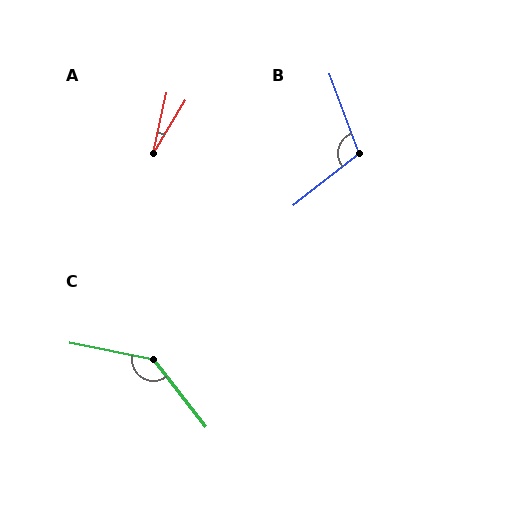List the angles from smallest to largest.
A (18°), B (108°), C (139°).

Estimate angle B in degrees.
Approximately 108 degrees.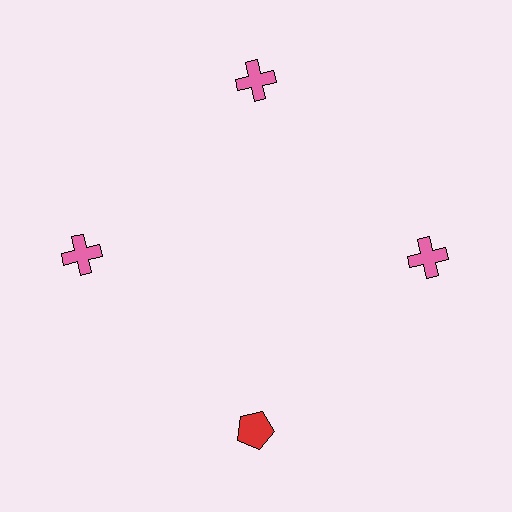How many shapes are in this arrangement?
There are 4 shapes arranged in a ring pattern.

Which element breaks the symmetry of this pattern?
The red pentagon at roughly the 6 o'clock position breaks the symmetry. All other shapes are pink crosses.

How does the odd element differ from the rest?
It differs in both color (red instead of pink) and shape (pentagon instead of cross).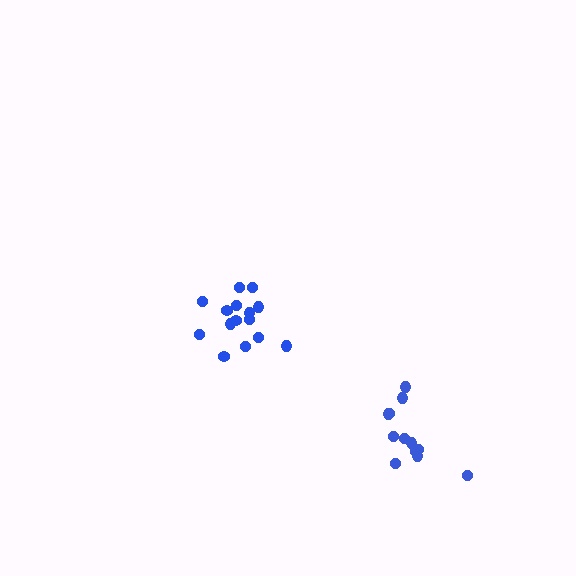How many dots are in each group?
Group 1: 12 dots, Group 2: 15 dots (27 total).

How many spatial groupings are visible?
There are 2 spatial groupings.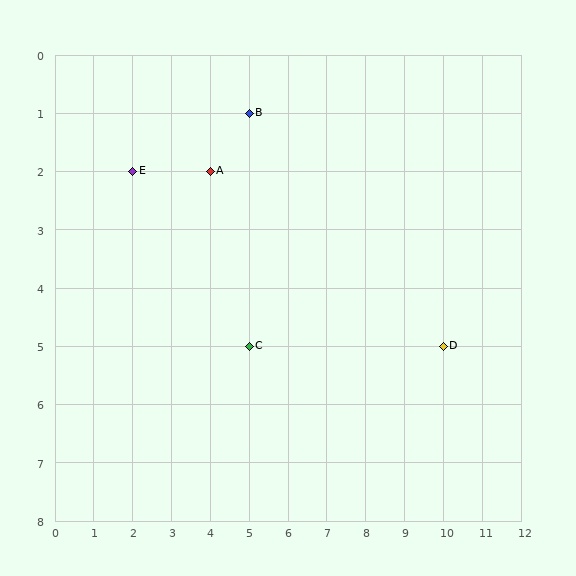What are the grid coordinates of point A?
Point A is at grid coordinates (4, 2).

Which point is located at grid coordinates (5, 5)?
Point C is at (5, 5).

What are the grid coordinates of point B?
Point B is at grid coordinates (5, 1).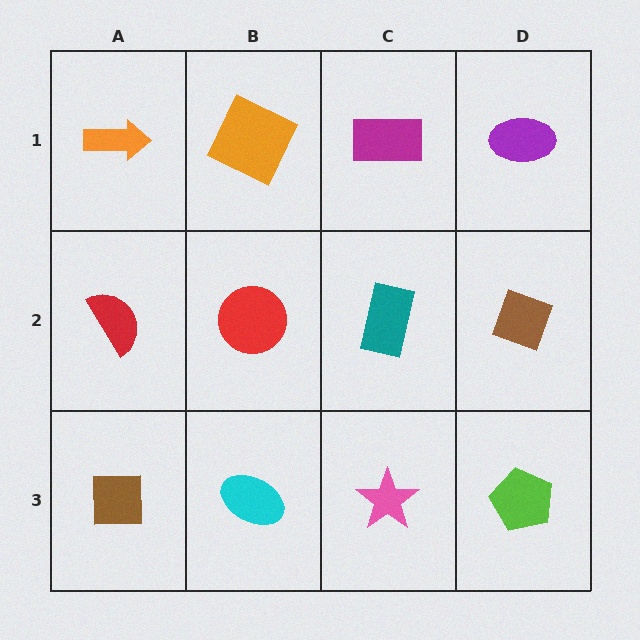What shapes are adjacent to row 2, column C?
A magenta rectangle (row 1, column C), a pink star (row 3, column C), a red circle (row 2, column B), a brown diamond (row 2, column D).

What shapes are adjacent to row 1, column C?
A teal rectangle (row 2, column C), an orange square (row 1, column B), a purple ellipse (row 1, column D).